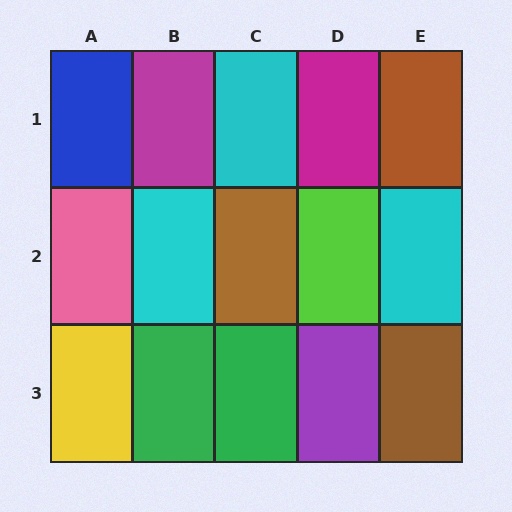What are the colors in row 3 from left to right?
Yellow, green, green, purple, brown.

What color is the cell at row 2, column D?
Lime.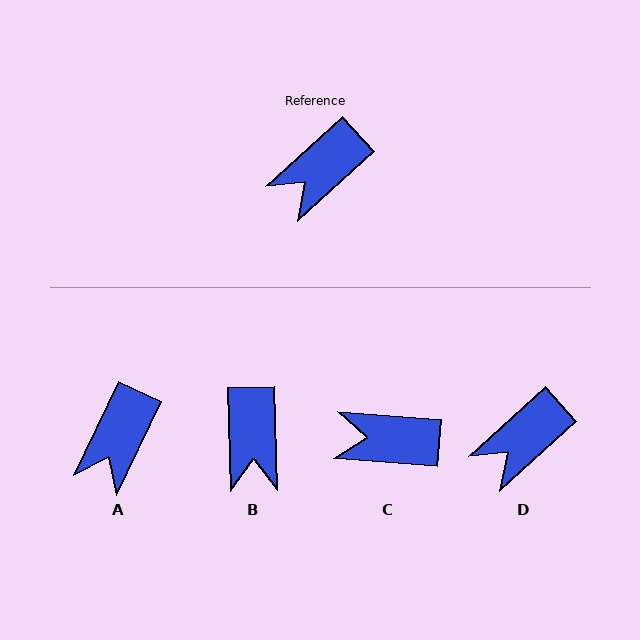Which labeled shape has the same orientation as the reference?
D.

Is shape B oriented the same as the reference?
No, it is off by about 49 degrees.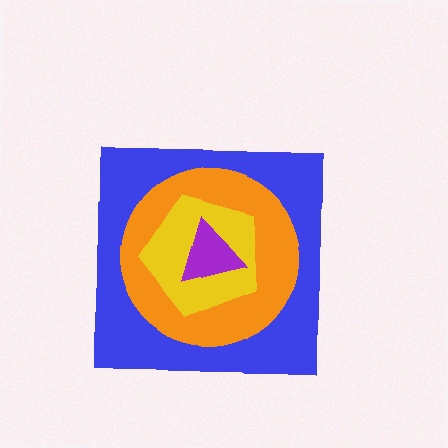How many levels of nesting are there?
4.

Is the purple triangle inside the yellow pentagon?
Yes.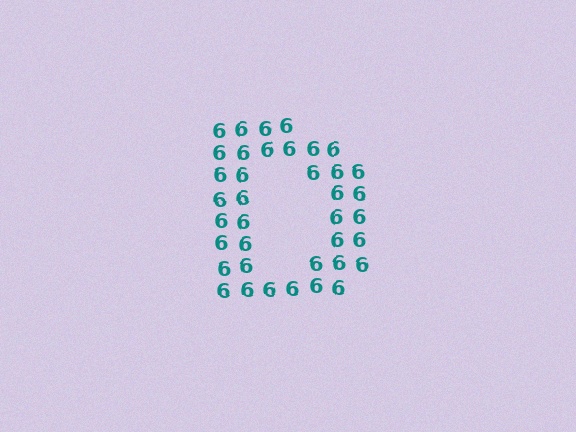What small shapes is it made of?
It is made of small digit 6's.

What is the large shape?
The large shape is the letter D.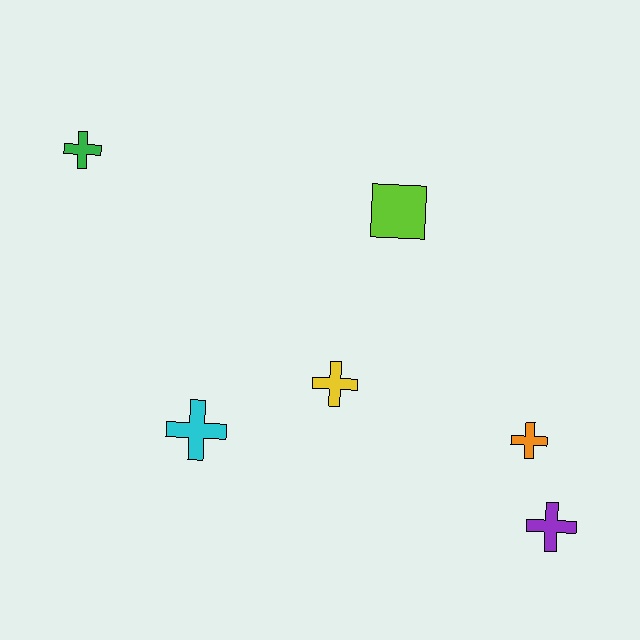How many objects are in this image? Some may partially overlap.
There are 6 objects.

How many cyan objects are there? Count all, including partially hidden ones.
There is 1 cyan object.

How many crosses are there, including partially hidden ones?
There are 5 crosses.